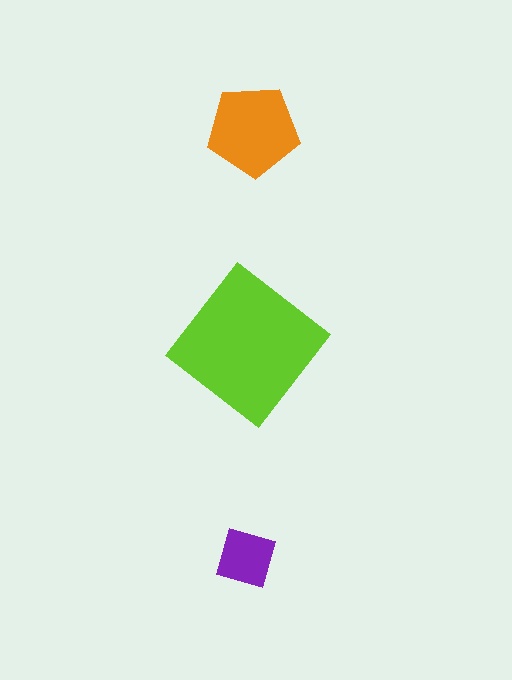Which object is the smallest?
The purple diamond.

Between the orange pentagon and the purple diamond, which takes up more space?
The orange pentagon.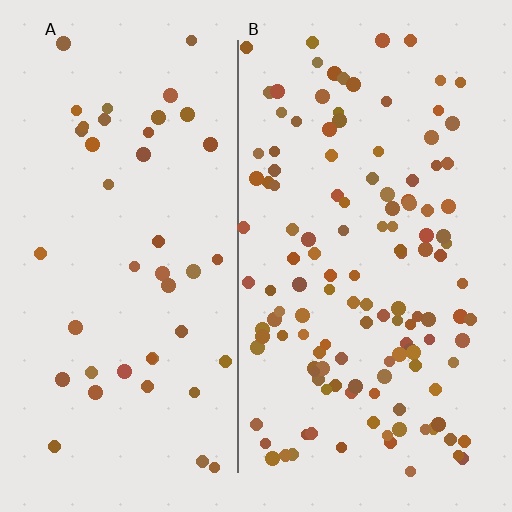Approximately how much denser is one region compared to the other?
Approximately 3.0× — region B over region A.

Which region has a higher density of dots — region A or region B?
B (the right).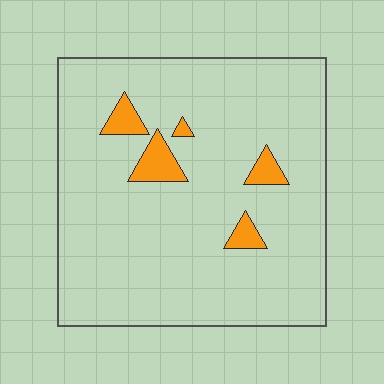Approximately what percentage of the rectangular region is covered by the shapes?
Approximately 5%.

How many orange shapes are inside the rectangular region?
5.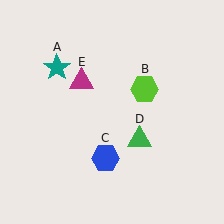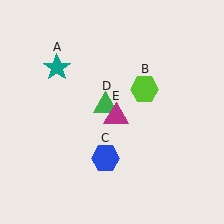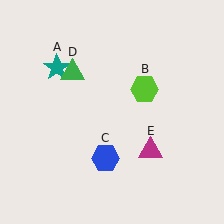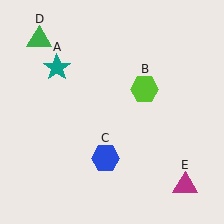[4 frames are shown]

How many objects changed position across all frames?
2 objects changed position: green triangle (object D), magenta triangle (object E).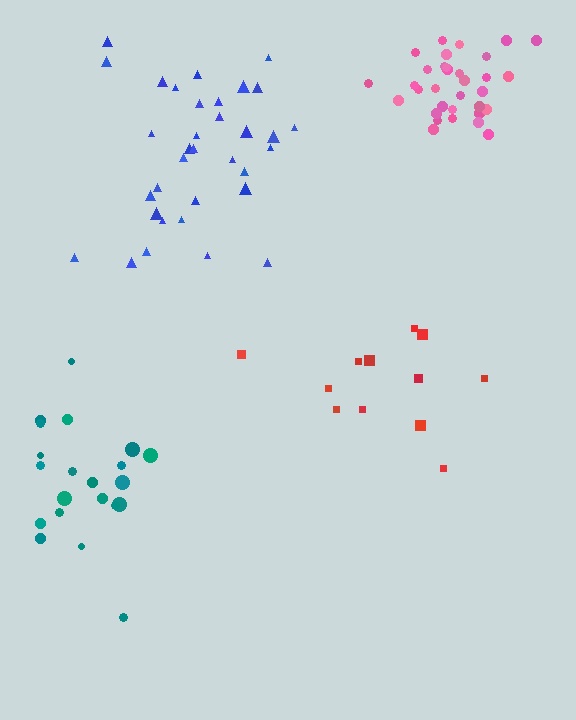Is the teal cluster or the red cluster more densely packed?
Teal.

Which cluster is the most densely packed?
Pink.